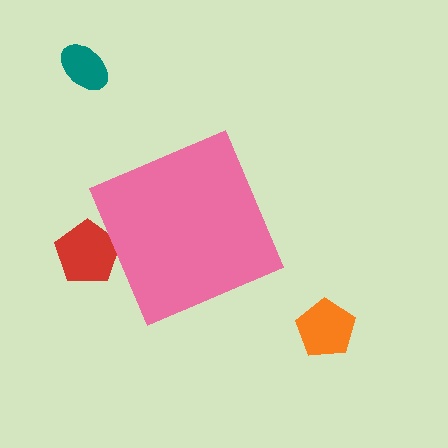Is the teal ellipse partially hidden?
No, the teal ellipse is fully visible.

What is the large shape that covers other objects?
A pink diamond.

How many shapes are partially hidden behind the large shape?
1 shape is partially hidden.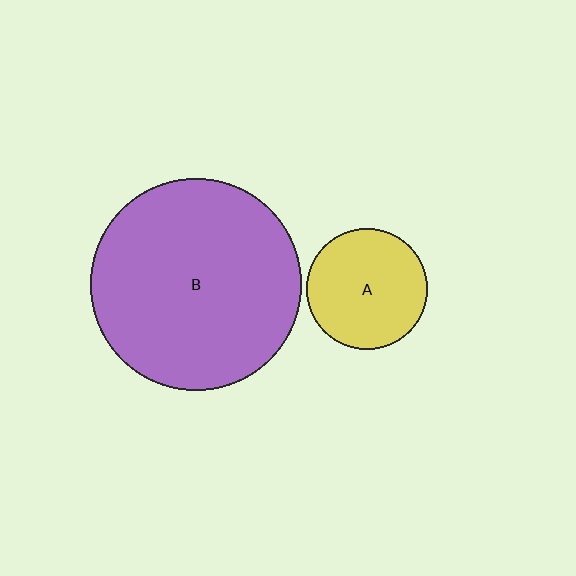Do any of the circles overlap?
No, none of the circles overlap.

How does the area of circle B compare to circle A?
Approximately 3.1 times.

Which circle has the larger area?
Circle B (purple).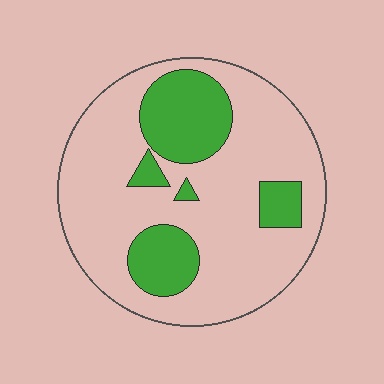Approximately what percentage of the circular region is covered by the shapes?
Approximately 25%.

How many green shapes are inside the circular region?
5.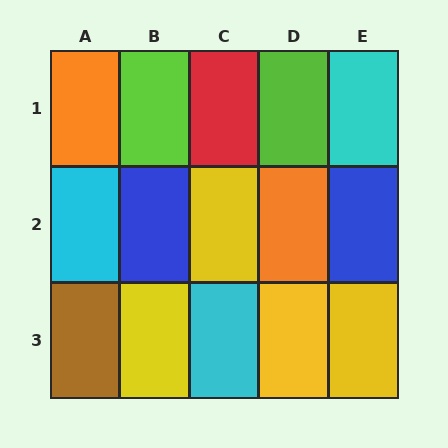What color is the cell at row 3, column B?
Yellow.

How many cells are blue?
2 cells are blue.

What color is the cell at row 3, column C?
Cyan.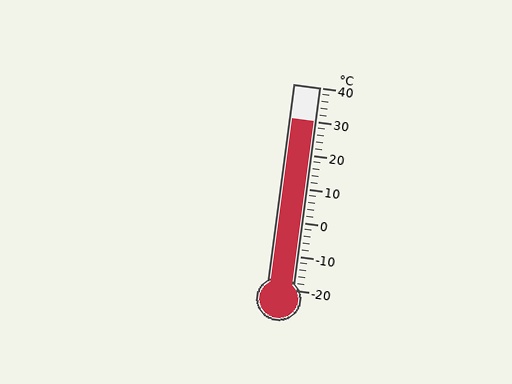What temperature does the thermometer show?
The thermometer shows approximately 30°C.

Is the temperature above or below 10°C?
The temperature is above 10°C.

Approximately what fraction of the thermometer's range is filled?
The thermometer is filled to approximately 85% of its range.